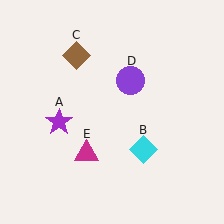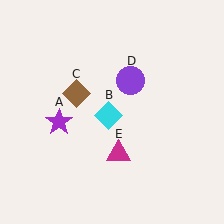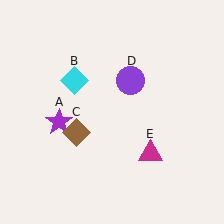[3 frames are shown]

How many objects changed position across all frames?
3 objects changed position: cyan diamond (object B), brown diamond (object C), magenta triangle (object E).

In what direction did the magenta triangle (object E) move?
The magenta triangle (object E) moved right.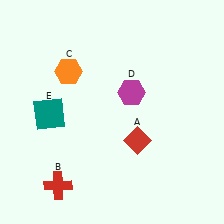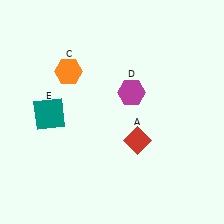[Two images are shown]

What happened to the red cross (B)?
The red cross (B) was removed in Image 2. It was in the bottom-left area of Image 1.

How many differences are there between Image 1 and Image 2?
There is 1 difference between the two images.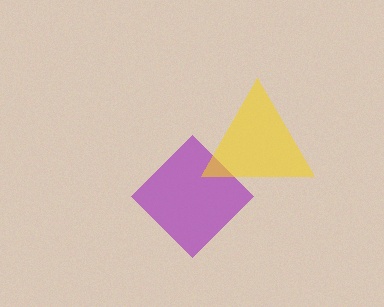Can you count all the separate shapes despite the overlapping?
Yes, there are 2 separate shapes.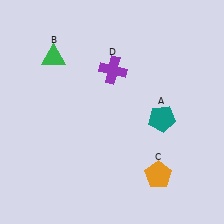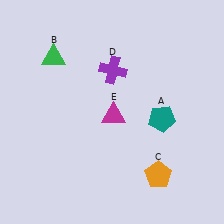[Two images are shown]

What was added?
A magenta triangle (E) was added in Image 2.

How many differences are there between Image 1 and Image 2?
There is 1 difference between the two images.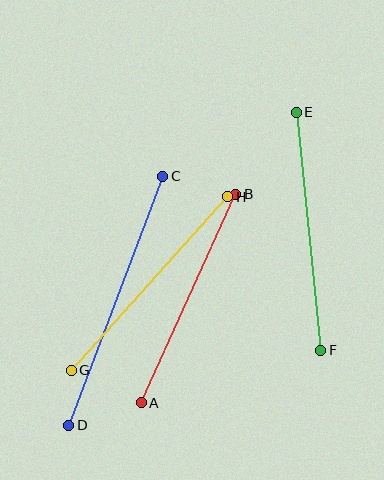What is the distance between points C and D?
The distance is approximately 266 pixels.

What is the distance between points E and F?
The distance is approximately 239 pixels.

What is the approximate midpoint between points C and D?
The midpoint is at approximately (116, 301) pixels.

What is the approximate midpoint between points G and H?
The midpoint is at approximately (149, 283) pixels.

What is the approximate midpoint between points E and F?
The midpoint is at approximately (308, 231) pixels.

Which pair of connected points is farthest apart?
Points C and D are farthest apart.